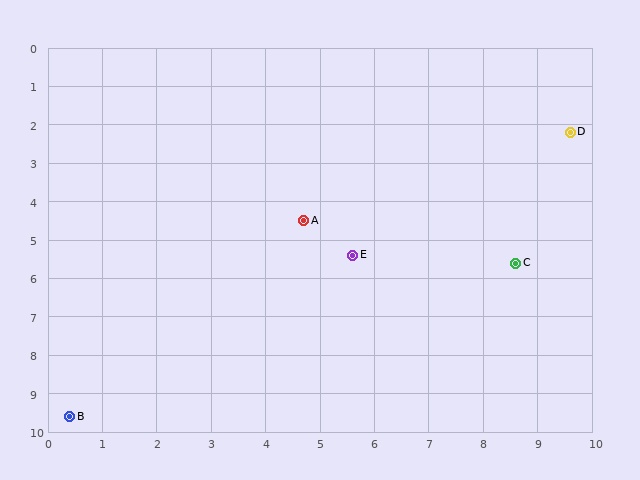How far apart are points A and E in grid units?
Points A and E are about 1.3 grid units apart.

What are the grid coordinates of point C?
Point C is at approximately (8.6, 5.6).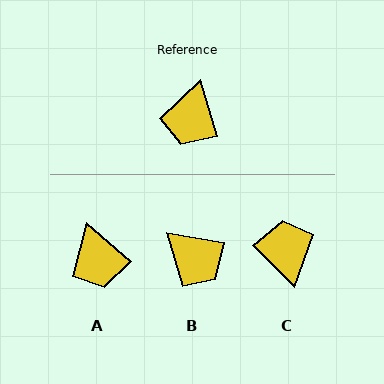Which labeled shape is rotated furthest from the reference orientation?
C, about 153 degrees away.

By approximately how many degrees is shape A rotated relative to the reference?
Approximately 32 degrees counter-clockwise.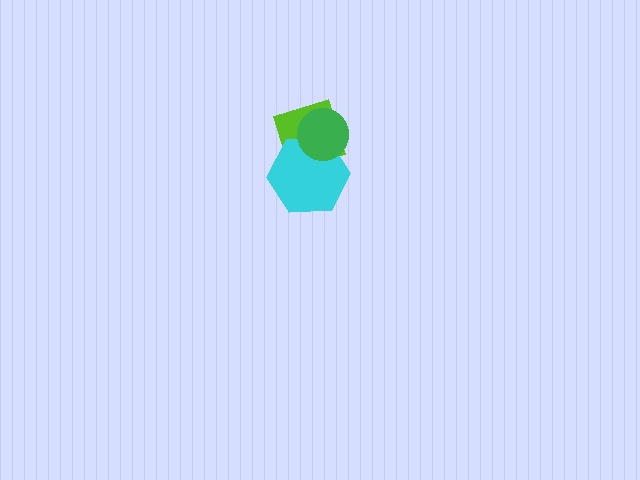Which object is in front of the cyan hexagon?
The green circle is in front of the cyan hexagon.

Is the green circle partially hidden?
No, no other shape covers it.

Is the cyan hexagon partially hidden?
Yes, it is partially covered by another shape.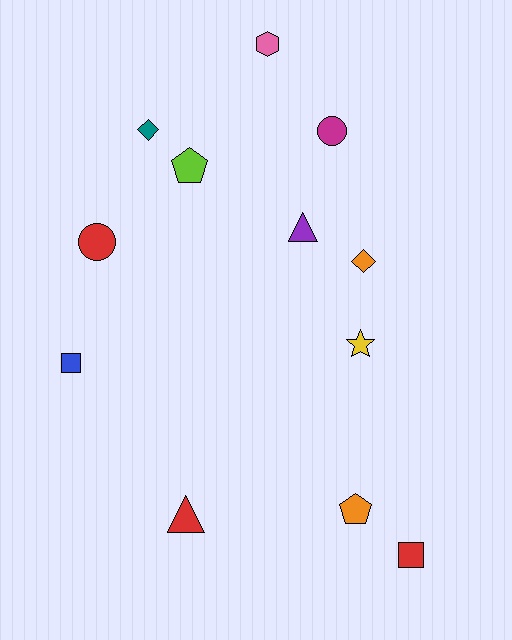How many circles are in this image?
There are 2 circles.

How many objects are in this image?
There are 12 objects.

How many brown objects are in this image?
There are no brown objects.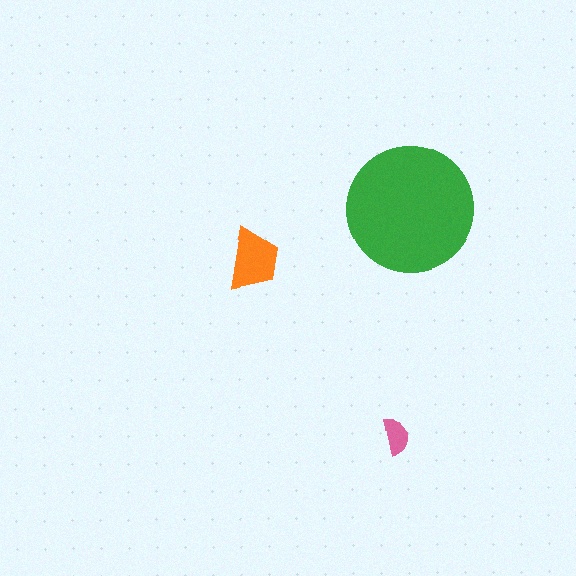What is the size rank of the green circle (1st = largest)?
1st.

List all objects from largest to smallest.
The green circle, the orange trapezoid, the pink semicircle.